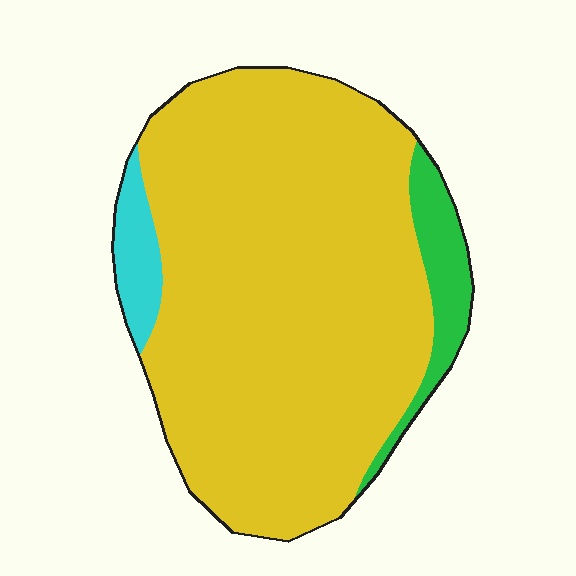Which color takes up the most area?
Yellow, at roughly 85%.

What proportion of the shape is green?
Green covers around 10% of the shape.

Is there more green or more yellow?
Yellow.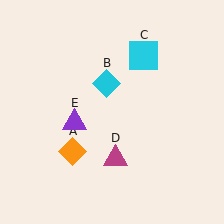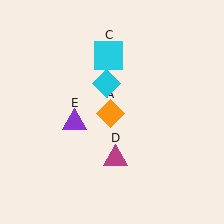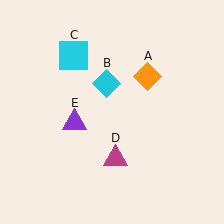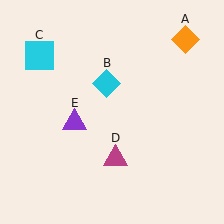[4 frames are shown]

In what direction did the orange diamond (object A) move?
The orange diamond (object A) moved up and to the right.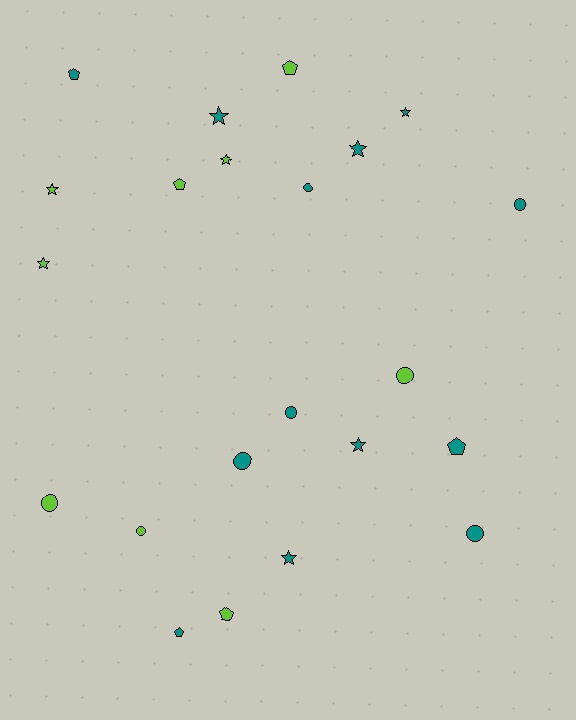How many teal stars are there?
There are 5 teal stars.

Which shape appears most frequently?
Star, with 8 objects.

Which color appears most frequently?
Teal, with 13 objects.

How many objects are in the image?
There are 22 objects.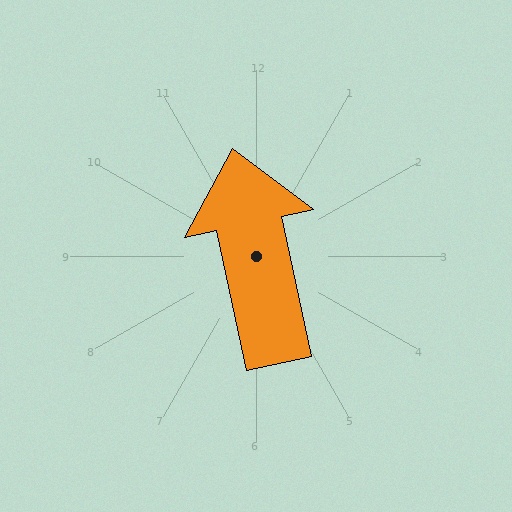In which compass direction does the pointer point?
North.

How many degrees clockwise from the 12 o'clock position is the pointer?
Approximately 348 degrees.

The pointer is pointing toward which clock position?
Roughly 12 o'clock.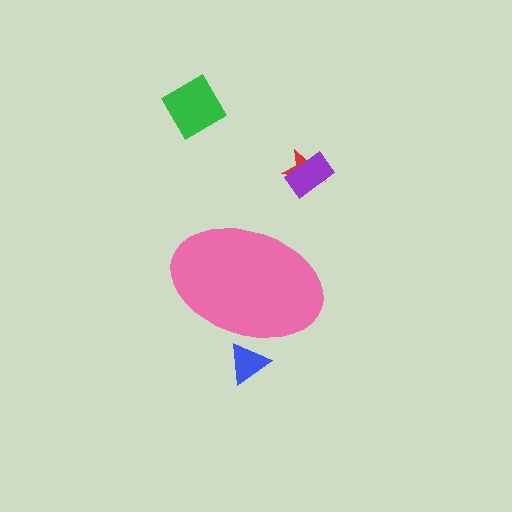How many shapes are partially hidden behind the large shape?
1 shape is partially hidden.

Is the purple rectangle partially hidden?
No, the purple rectangle is fully visible.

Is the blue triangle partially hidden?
Yes, the blue triangle is partially hidden behind the pink ellipse.